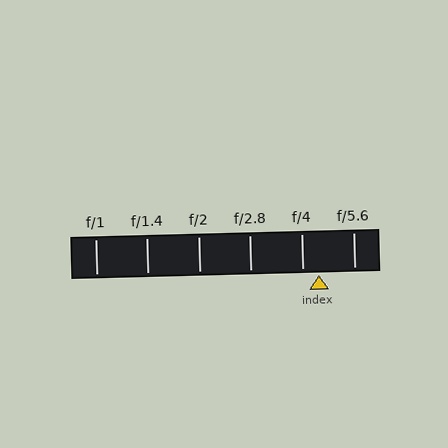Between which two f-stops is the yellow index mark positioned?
The index mark is between f/4 and f/5.6.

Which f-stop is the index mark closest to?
The index mark is closest to f/4.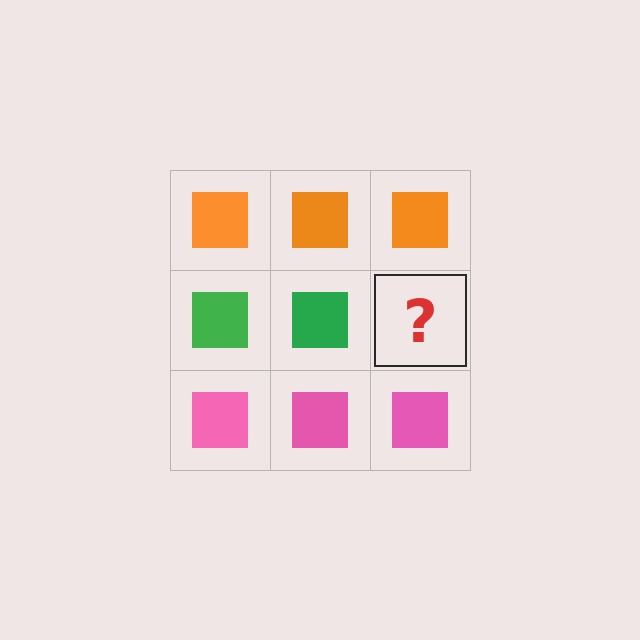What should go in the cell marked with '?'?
The missing cell should contain a green square.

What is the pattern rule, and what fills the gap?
The rule is that each row has a consistent color. The gap should be filled with a green square.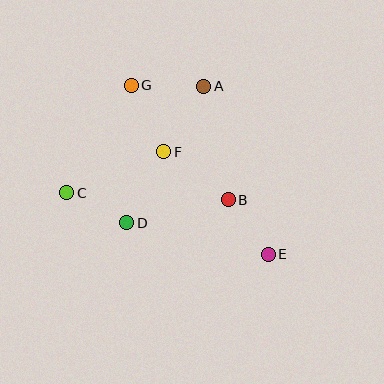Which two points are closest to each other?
Points C and D are closest to each other.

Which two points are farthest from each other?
Points E and G are farthest from each other.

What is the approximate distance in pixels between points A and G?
The distance between A and G is approximately 72 pixels.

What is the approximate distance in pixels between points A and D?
The distance between A and D is approximately 157 pixels.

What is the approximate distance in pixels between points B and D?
The distance between B and D is approximately 104 pixels.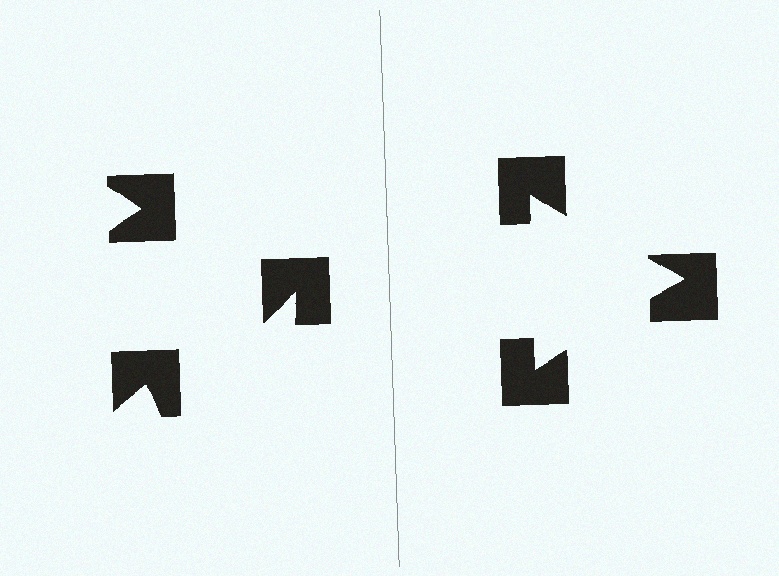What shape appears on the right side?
An illusory triangle.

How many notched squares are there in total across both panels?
6 — 3 on each side.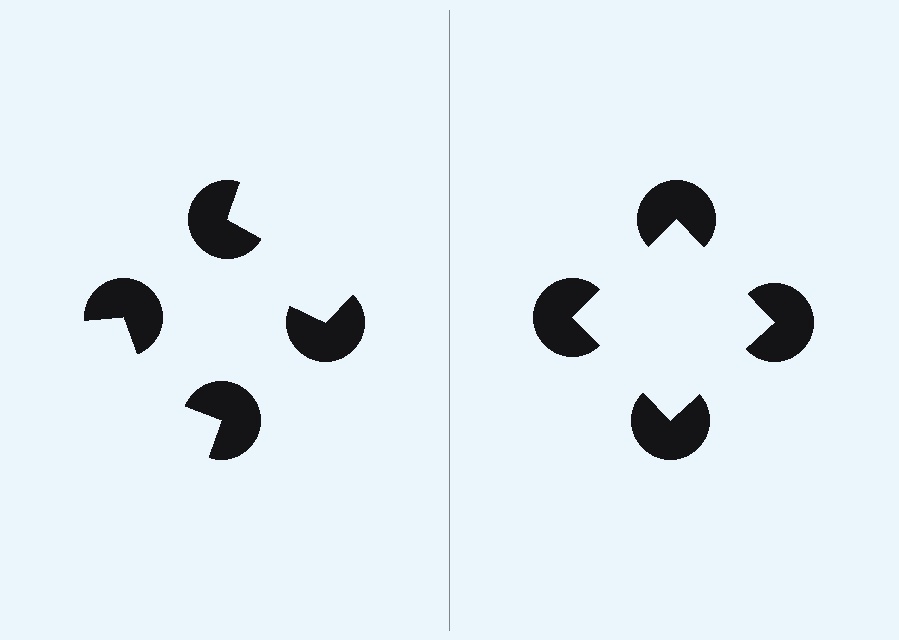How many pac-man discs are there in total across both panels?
8 — 4 on each side.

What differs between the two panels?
The pac-man discs are positioned identically on both sides; only the wedge orientations differ. On the right they align to a square; on the left they are misaligned.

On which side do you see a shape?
An illusory square appears on the right side. On the left side the wedge cuts are rotated, so no coherent shape forms.